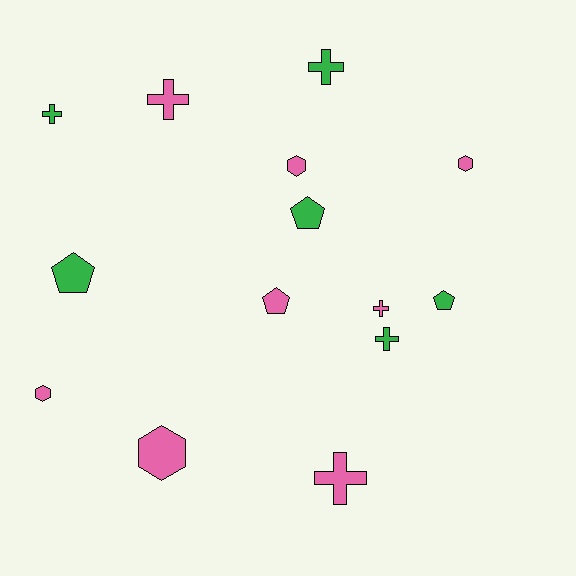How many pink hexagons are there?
There are 4 pink hexagons.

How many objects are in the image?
There are 14 objects.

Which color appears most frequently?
Pink, with 8 objects.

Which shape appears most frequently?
Cross, with 6 objects.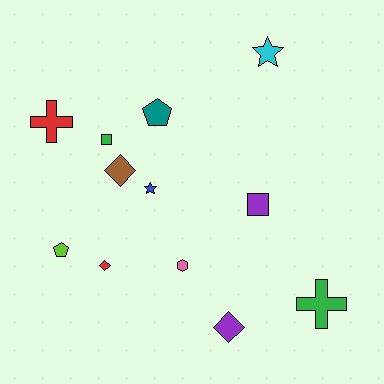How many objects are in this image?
There are 12 objects.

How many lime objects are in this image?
There is 1 lime object.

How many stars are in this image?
There are 2 stars.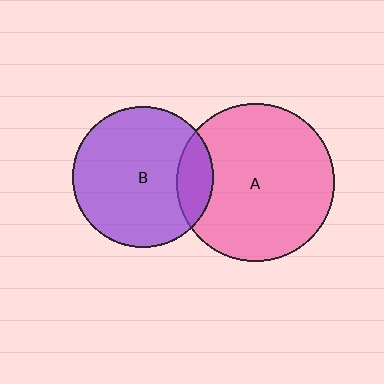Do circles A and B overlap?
Yes.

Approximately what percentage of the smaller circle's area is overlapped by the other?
Approximately 15%.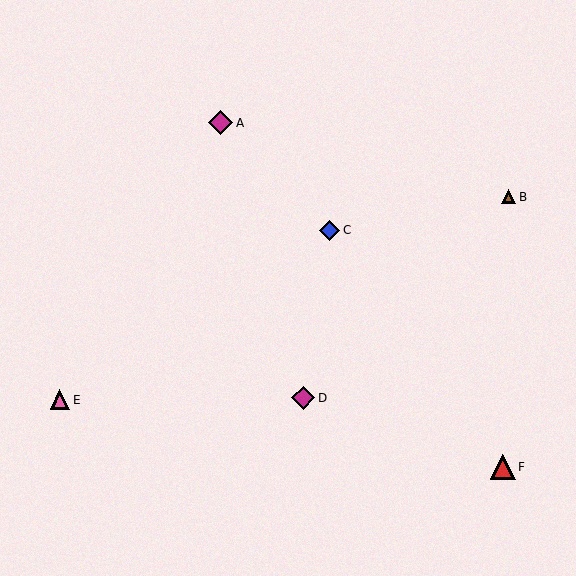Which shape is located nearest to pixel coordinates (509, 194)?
The brown triangle (labeled B) at (509, 197) is nearest to that location.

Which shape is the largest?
The red triangle (labeled F) is the largest.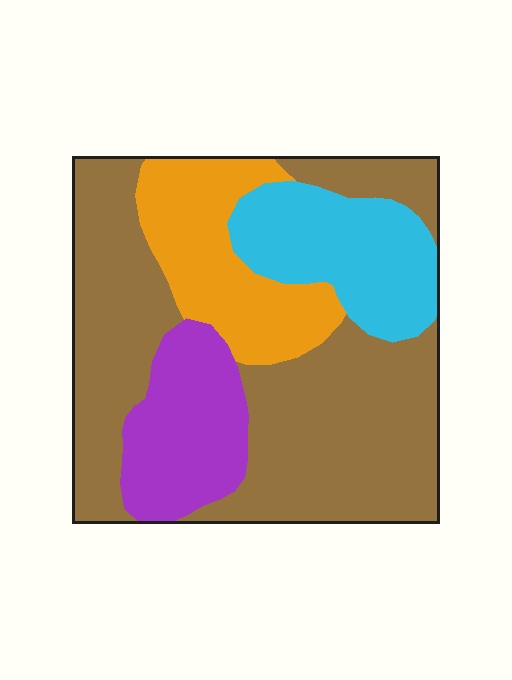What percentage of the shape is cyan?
Cyan covers 16% of the shape.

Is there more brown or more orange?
Brown.